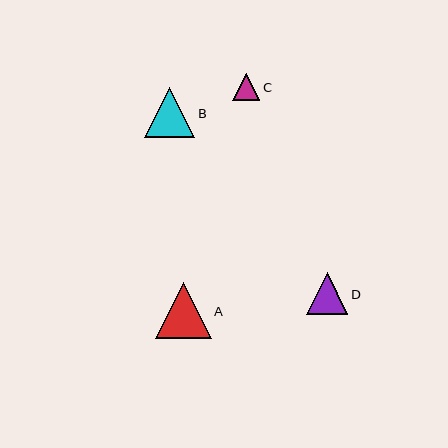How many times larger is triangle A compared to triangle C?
Triangle A is approximately 2.0 times the size of triangle C.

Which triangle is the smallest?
Triangle C is the smallest with a size of approximately 28 pixels.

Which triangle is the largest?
Triangle A is the largest with a size of approximately 56 pixels.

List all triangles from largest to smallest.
From largest to smallest: A, B, D, C.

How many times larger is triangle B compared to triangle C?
Triangle B is approximately 1.8 times the size of triangle C.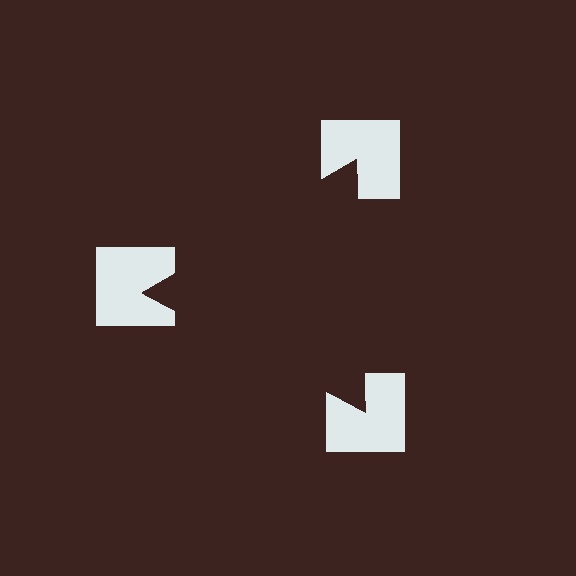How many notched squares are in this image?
There are 3 — one at each vertex of the illusory triangle.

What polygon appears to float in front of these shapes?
An illusory triangle — its edges are inferred from the aligned wedge cuts in the notched squares, not physically drawn.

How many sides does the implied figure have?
3 sides.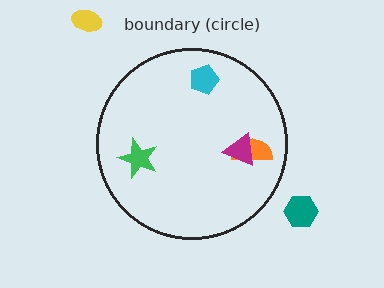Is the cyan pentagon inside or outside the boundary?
Inside.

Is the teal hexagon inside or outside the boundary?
Outside.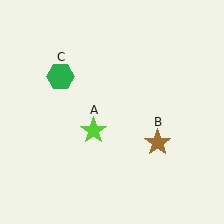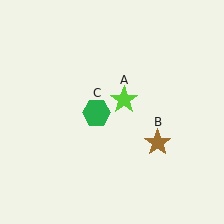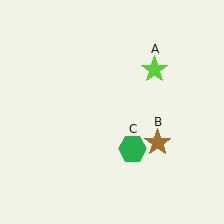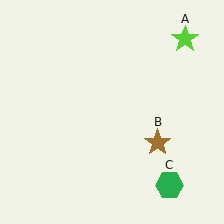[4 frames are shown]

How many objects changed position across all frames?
2 objects changed position: lime star (object A), green hexagon (object C).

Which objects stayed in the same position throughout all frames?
Brown star (object B) remained stationary.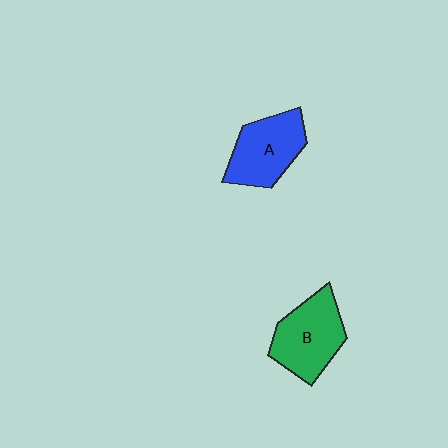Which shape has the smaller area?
Shape A (blue).